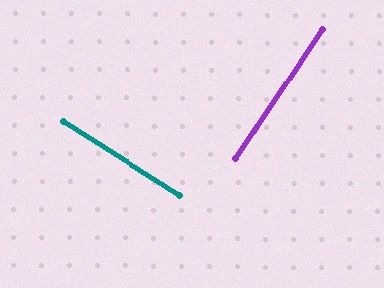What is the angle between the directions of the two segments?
Approximately 88 degrees.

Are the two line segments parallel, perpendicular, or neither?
Perpendicular — they meet at approximately 88°.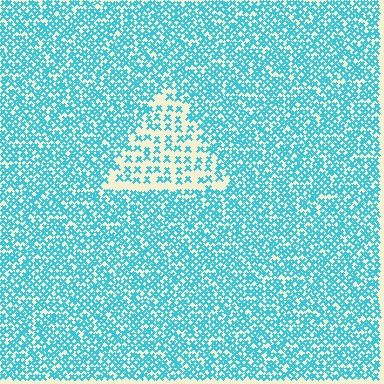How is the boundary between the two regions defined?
The boundary is defined by a change in element density (approximately 2.3x ratio). All elements are the same color, size, and shape.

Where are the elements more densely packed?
The elements are more densely packed outside the triangle boundary.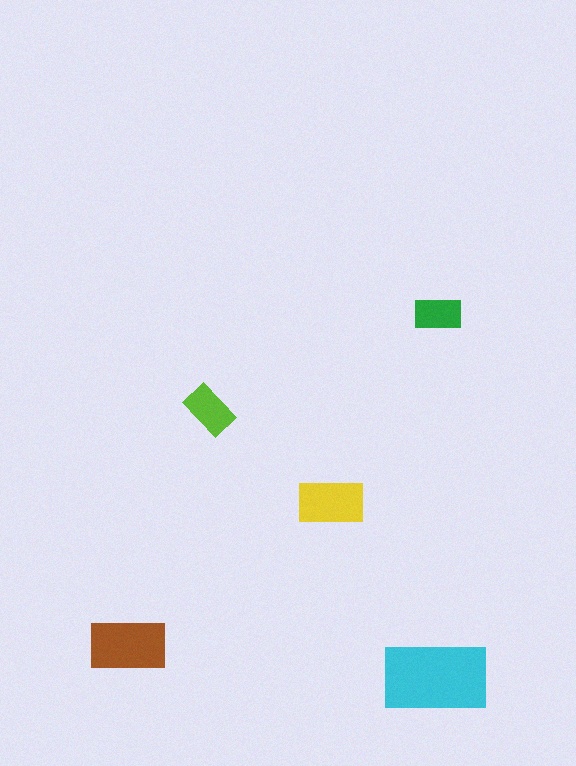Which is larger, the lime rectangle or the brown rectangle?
The brown one.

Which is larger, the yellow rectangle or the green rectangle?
The yellow one.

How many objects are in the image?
There are 5 objects in the image.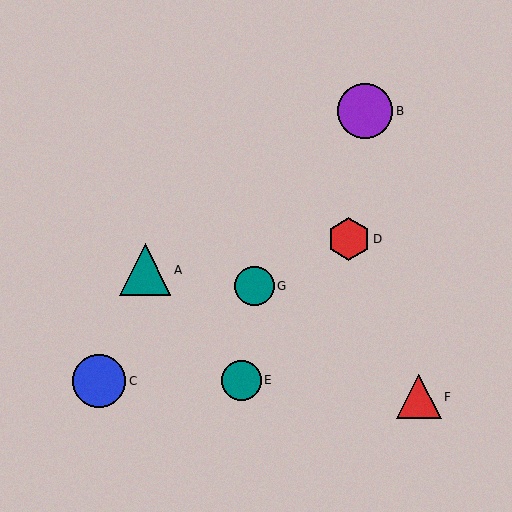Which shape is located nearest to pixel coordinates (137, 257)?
The teal triangle (labeled A) at (145, 270) is nearest to that location.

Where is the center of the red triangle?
The center of the red triangle is at (419, 397).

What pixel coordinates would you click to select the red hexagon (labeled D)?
Click at (349, 239) to select the red hexagon D.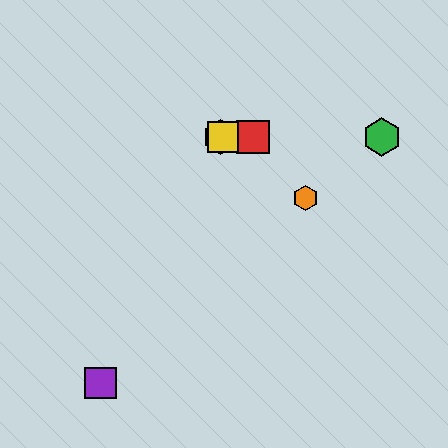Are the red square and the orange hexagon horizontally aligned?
No, the red square is at y≈137 and the orange hexagon is at y≈198.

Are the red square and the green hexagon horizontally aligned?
Yes, both are at y≈137.